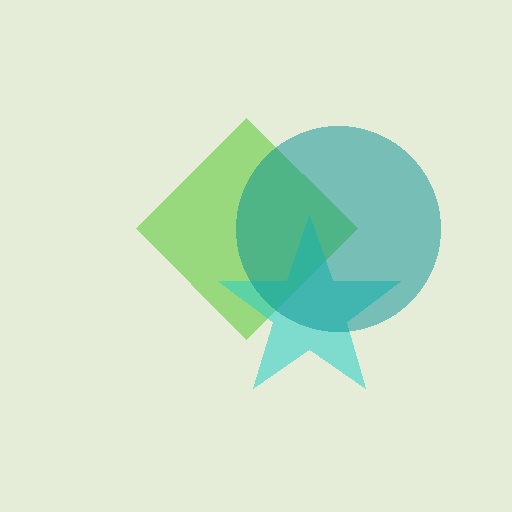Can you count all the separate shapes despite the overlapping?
Yes, there are 3 separate shapes.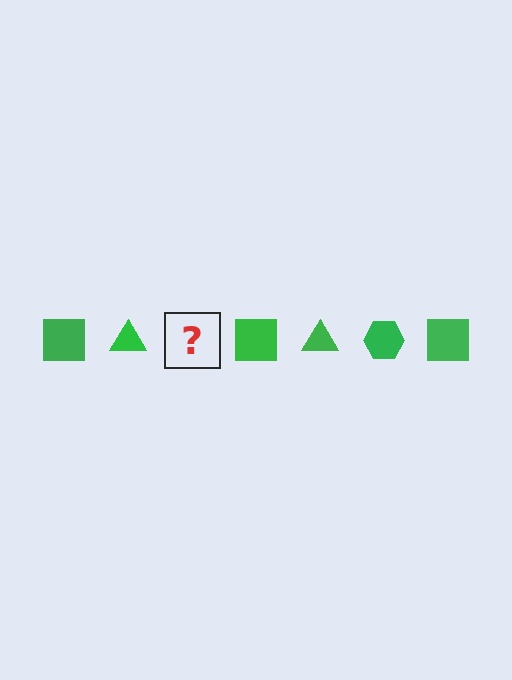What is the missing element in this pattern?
The missing element is a green hexagon.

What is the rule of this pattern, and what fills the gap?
The rule is that the pattern cycles through square, triangle, hexagon shapes in green. The gap should be filled with a green hexagon.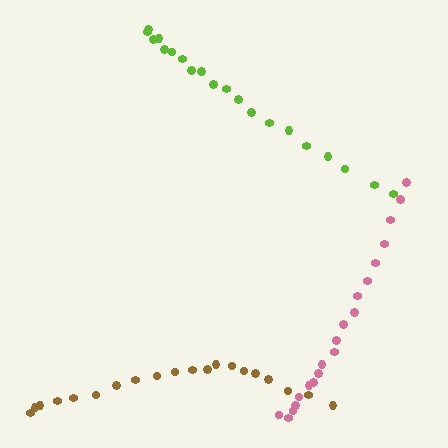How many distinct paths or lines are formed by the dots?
There are 3 distinct paths.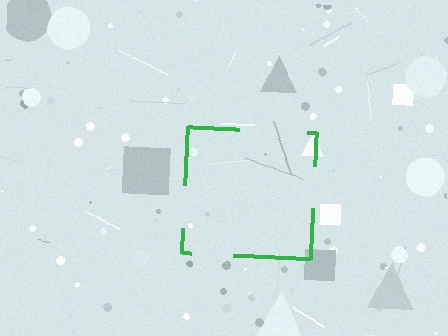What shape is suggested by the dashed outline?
The dashed outline suggests a square.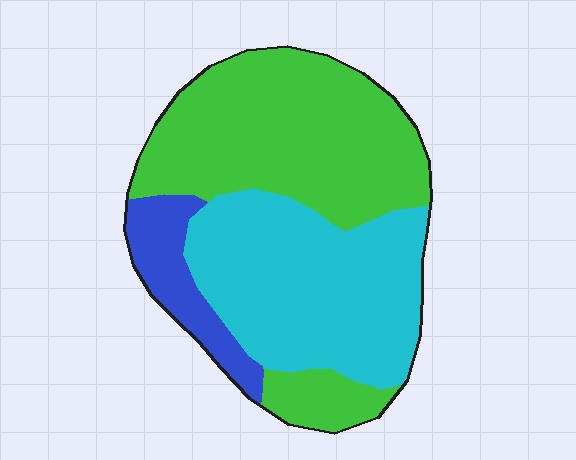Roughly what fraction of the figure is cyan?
Cyan takes up about two fifths (2/5) of the figure.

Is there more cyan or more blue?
Cyan.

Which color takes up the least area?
Blue, at roughly 10%.